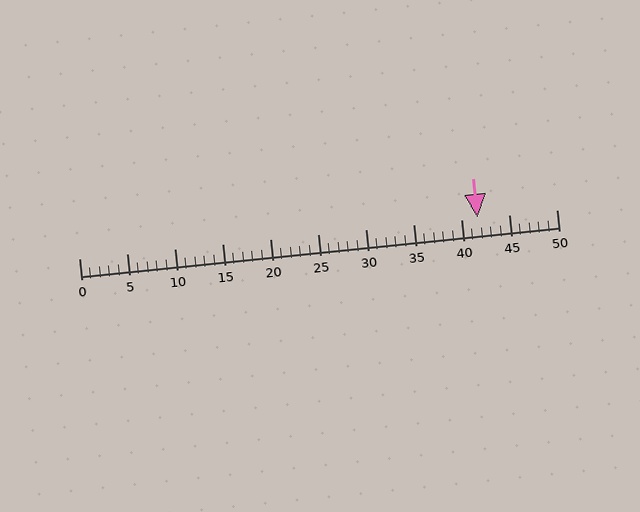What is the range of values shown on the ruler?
The ruler shows values from 0 to 50.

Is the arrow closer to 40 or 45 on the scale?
The arrow is closer to 40.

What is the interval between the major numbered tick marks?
The major tick marks are spaced 5 units apart.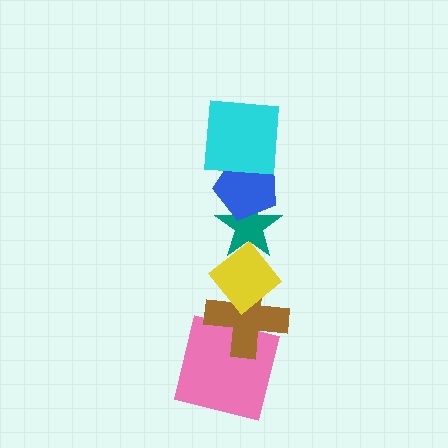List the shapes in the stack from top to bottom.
From top to bottom: the cyan square, the blue pentagon, the teal star, the yellow diamond, the brown cross, the pink square.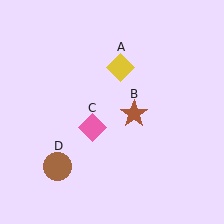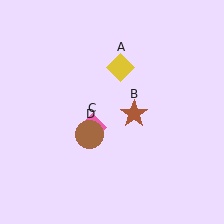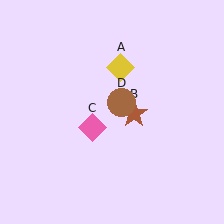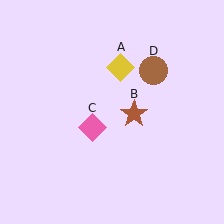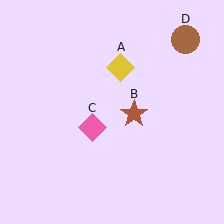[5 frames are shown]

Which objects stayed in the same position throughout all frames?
Yellow diamond (object A) and brown star (object B) and pink diamond (object C) remained stationary.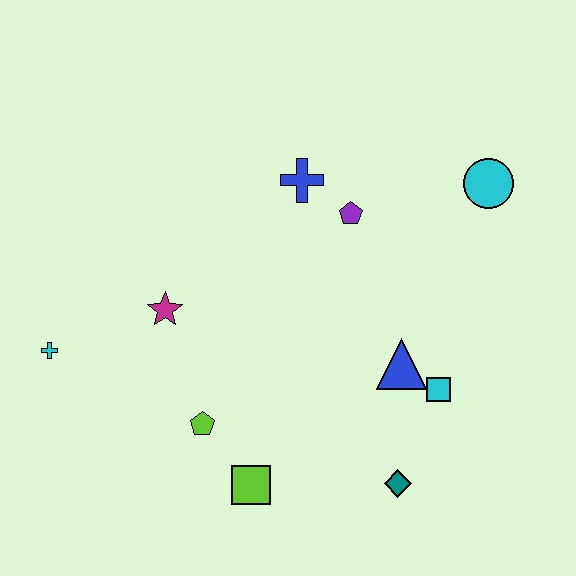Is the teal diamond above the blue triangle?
No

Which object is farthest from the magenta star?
The cyan circle is farthest from the magenta star.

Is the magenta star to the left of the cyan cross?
No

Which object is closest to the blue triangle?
The cyan square is closest to the blue triangle.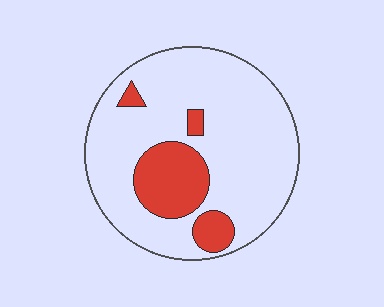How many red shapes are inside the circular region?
4.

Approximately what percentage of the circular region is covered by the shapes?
Approximately 20%.